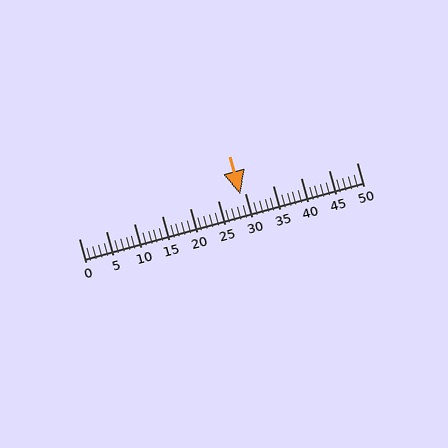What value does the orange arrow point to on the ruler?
The orange arrow points to approximately 29.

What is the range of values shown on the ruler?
The ruler shows values from 0 to 50.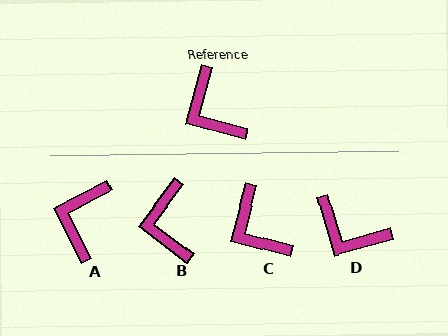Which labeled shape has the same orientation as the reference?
C.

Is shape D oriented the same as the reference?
No, it is off by about 31 degrees.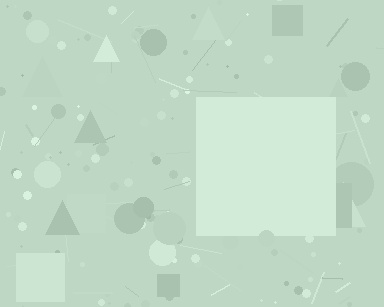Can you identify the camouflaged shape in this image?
The camouflaged shape is a square.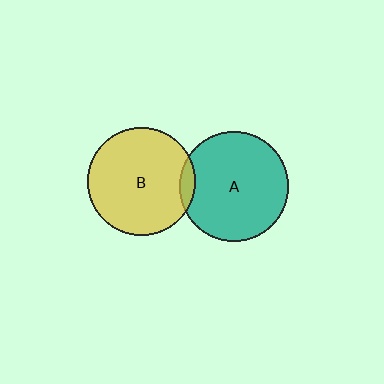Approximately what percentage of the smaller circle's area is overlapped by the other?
Approximately 5%.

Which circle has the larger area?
Circle A (teal).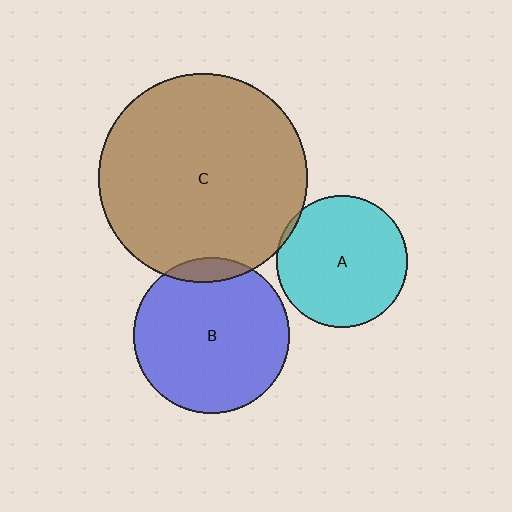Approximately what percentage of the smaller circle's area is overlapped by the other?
Approximately 5%.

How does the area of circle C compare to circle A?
Approximately 2.5 times.